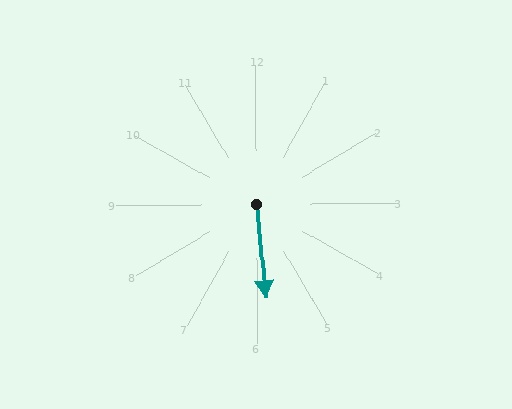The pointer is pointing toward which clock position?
Roughly 6 o'clock.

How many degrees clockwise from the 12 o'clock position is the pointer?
Approximately 175 degrees.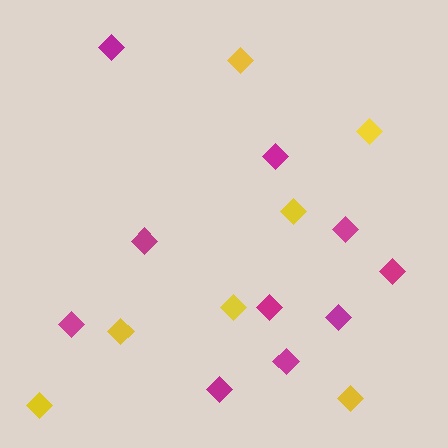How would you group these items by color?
There are 2 groups: one group of magenta diamonds (10) and one group of yellow diamonds (7).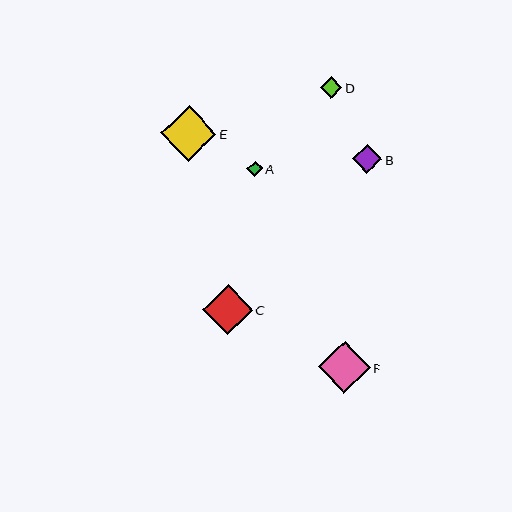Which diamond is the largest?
Diamond E is the largest with a size of approximately 56 pixels.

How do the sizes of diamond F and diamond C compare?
Diamond F and diamond C are approximately the same size.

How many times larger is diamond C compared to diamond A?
Diamond C is approximately 3.2 times the size of diamond A.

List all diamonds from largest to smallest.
From largest to smallest: E, F, C, B, D, A.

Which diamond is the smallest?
Diamond A is the smallest with a size of approximately 15 pixels.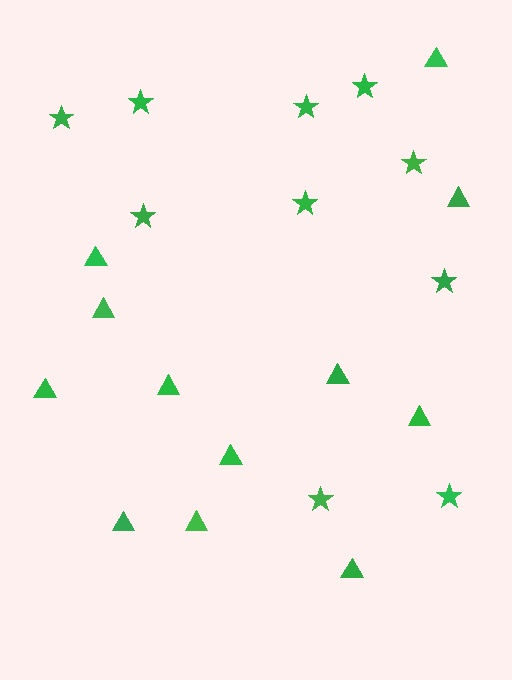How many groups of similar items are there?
There are 2 groups: one group of triangles (12) and one group of stars (10).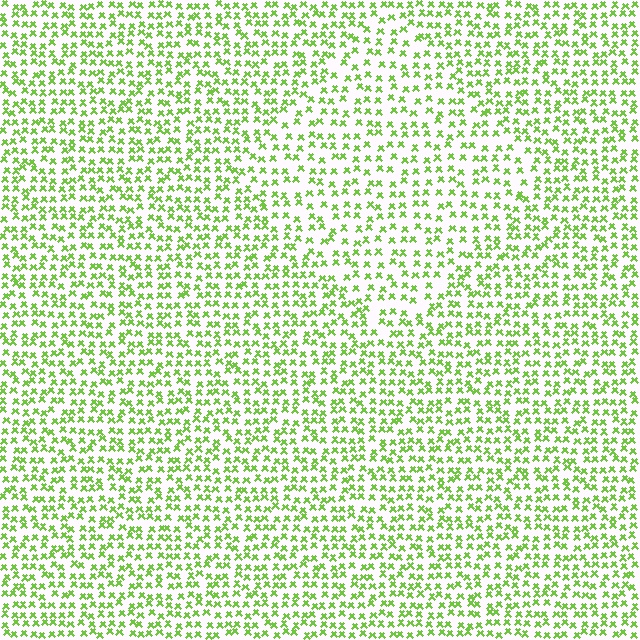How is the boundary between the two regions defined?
The boundary is defined by a change in element density (approximately 1.5x ratio). All elements are the same color, size, and shape.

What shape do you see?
I see a diamond.